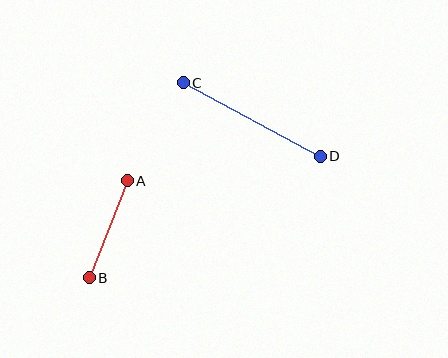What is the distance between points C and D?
The distance is approximately 155 pixels.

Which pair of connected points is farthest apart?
Points C and D are farthest apart.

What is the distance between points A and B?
The distance is approximately 104 pixels.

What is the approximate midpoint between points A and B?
The midpoint is at approximately (108, 229) pixels.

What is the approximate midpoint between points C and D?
The midpoint is at approximately (252, 120) pixels.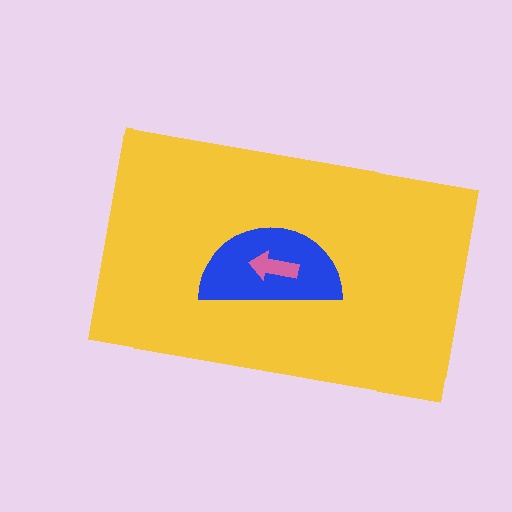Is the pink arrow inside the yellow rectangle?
Yes.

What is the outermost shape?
The yellow rectangle.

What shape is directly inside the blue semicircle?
The pink arrow.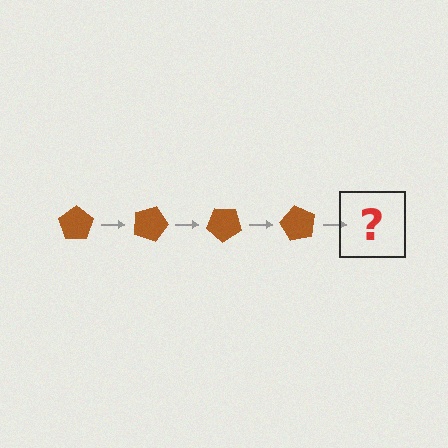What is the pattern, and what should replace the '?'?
The pattern is that the pentagon rotates 20 degrees each step. The '?' should be a brown pentagon rotated 80 degrees.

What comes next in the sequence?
The next element should be a brown pentagon rotated 80 degrees.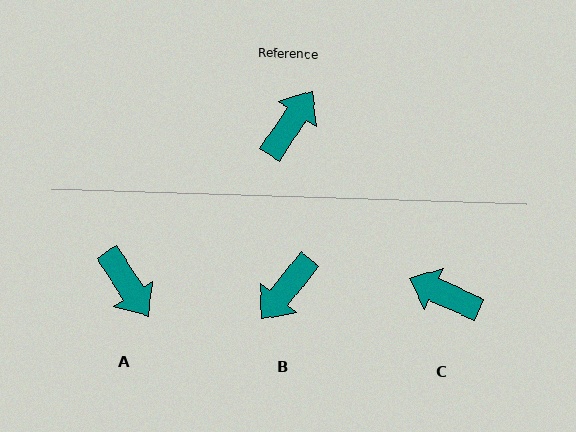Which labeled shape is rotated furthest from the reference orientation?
B, about 175 degrees away.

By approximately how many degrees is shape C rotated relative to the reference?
Approximately 99 degrees counter-clockwise.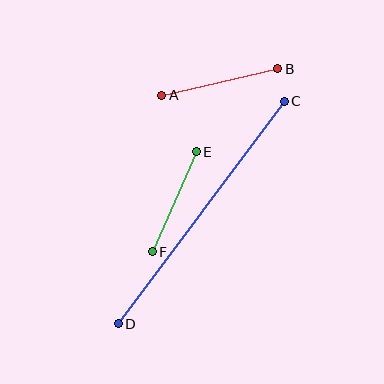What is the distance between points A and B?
The distance is approximately 119 pixels.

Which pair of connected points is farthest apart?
Points C and D are farthest apart.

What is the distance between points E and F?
The distance is approximately 109 pixels.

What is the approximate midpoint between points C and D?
The midpoint is at approximately (201, 213) pixels.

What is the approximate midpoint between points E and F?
The midpoint is at approximately (174, 202) pixels.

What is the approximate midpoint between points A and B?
The midpoint is at approximately (220, 82) pixels.